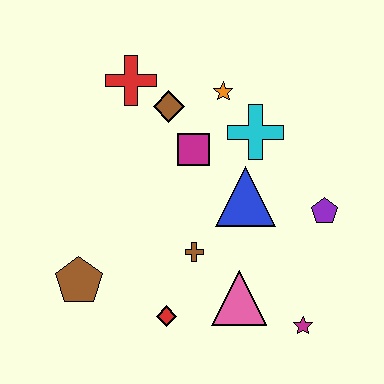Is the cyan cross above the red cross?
No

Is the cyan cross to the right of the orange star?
Yes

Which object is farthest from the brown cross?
The red cross is farthest from the brown cross.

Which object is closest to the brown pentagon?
The red diamond is closest to the brown pentagon.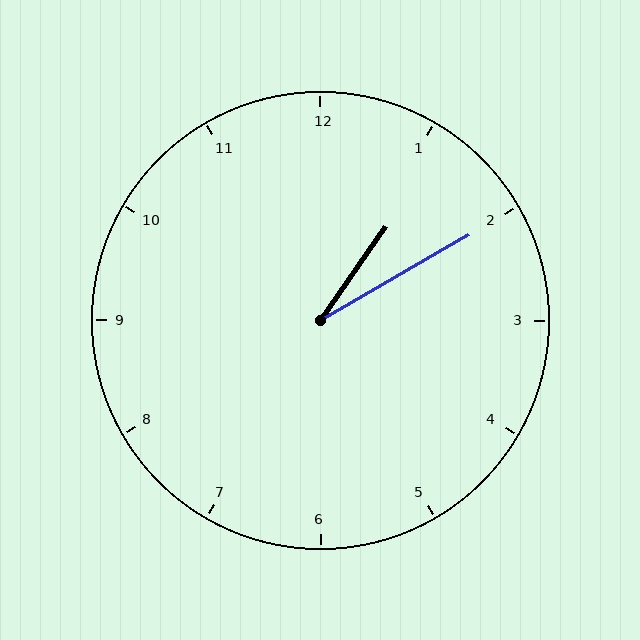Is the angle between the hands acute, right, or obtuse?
It is acute.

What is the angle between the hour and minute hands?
Approximately 25 degrees.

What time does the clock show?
1:10.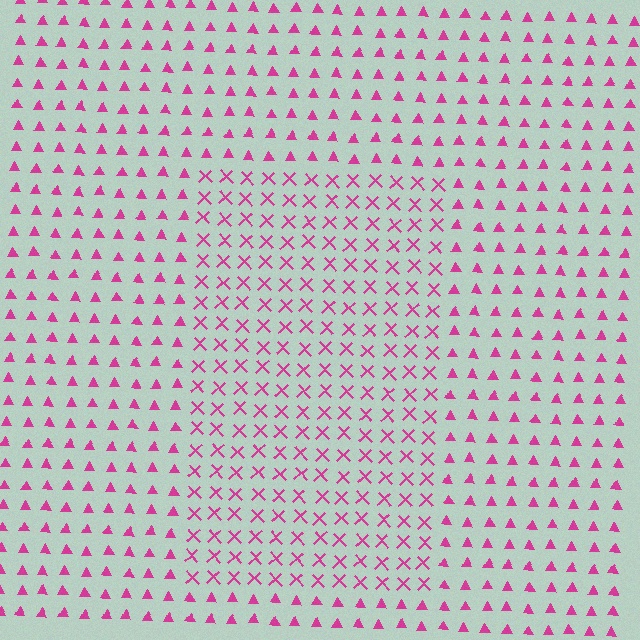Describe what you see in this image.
The image is filled with small magenta elements arranged in a uniform grid. A rectangle-shaped region contains X marks, while the surrounding area contains triangles. The boundary is defined purely by the change in element shape.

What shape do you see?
I see a rectangle.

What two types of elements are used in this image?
The image uses X marks inside the rectangle region and triangles outside it.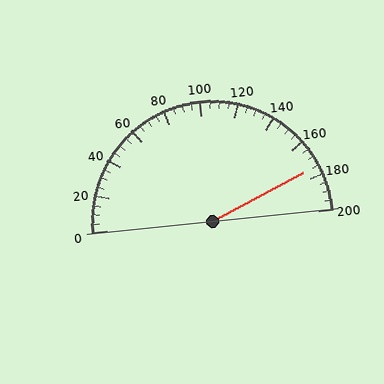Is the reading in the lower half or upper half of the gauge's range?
The reading is in the upper half of the range (0 to 200).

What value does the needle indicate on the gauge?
The needle indicates approximately 175.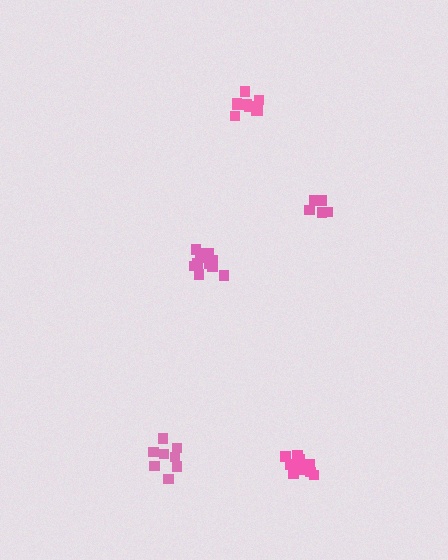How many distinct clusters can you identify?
There are 5 distinct clusters.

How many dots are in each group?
Group 1: 11 dots, Group 2: 6 dots, Group 3: 10 dots, Group 4: 9 dots, Group 5: 8 dots (44 total).